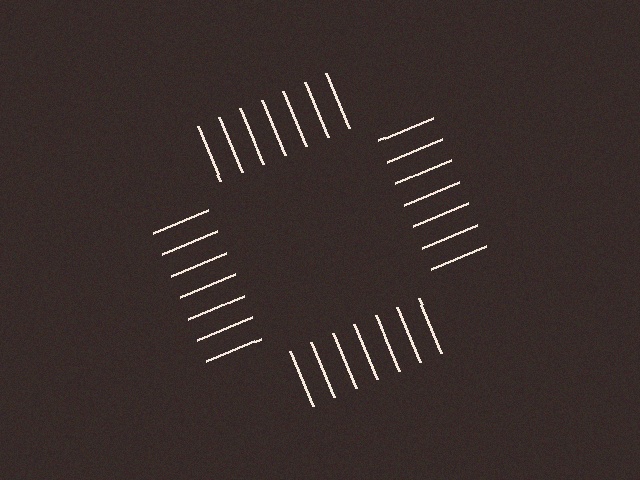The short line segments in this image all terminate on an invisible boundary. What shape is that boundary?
An illusory square — the line segments terminate on its edges but no continuous stroke is drawn.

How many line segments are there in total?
28 — 7 along each of the 4 edges.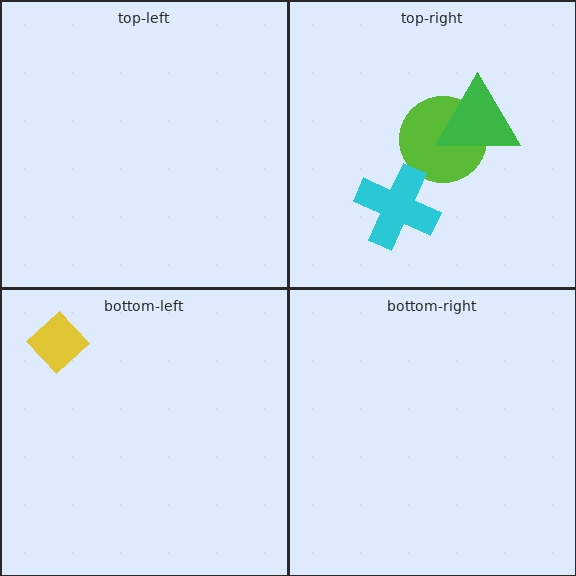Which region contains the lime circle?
The top-right region.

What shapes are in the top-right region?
The lime circle, the green triangle, the cyan cross.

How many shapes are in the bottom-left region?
1.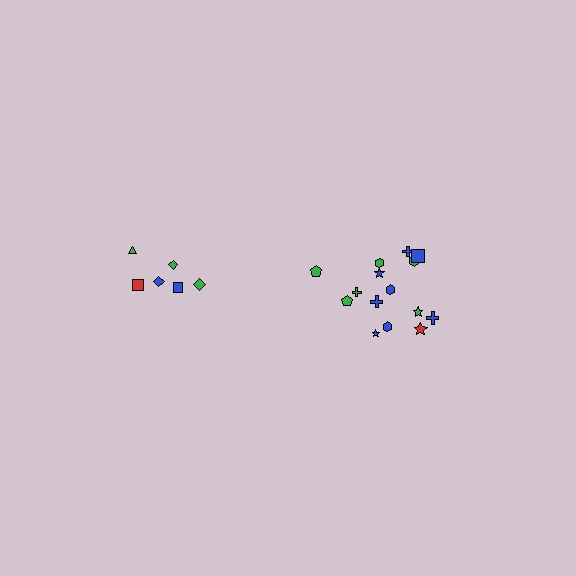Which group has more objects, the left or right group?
The right group.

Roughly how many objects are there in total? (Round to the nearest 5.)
Roughly 20 objects in total.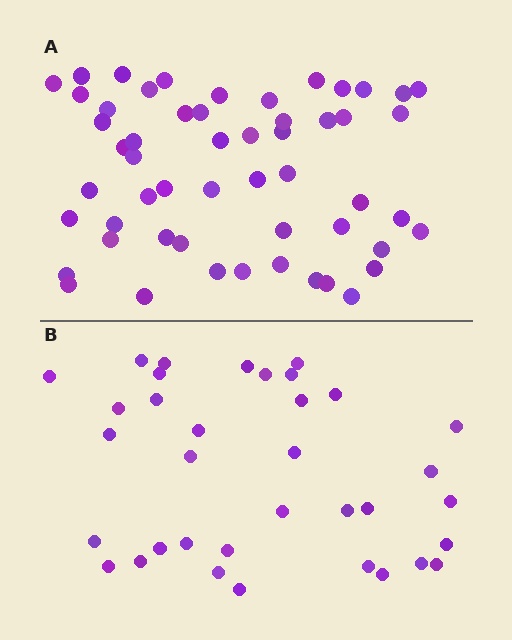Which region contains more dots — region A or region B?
Region A (the top region) has more dots.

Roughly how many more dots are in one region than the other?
Region A has approximately 20 more dots than region B.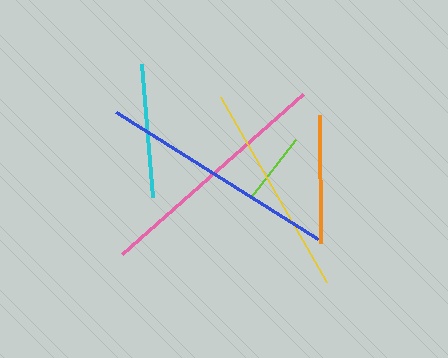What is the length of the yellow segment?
The yellow segment is approximately 213 pixels long.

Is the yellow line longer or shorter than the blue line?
The blue line is longer than the yellow line.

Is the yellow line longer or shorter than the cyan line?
The yellow line is longer than the cyan line.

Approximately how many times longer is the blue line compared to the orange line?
The blue line is approximately 1.9 times the length of the orange line.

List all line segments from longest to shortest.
From longest to shortest: pink, blue, yellow, cyan, orange, lime.